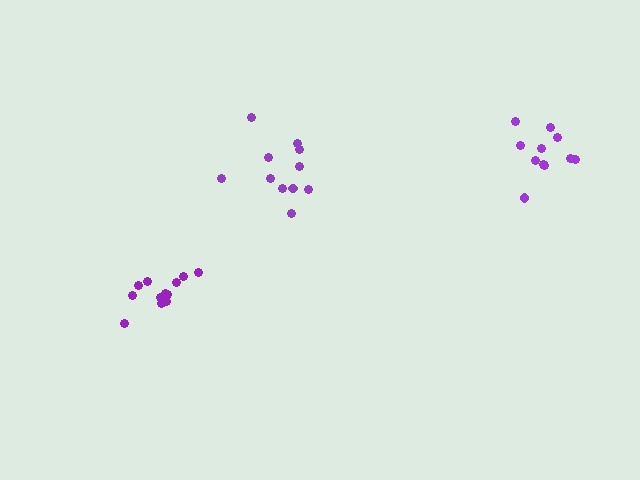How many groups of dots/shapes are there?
There are 3 groups.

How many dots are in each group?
Group 1: 12 dots, Group 2: 11 dots, Group 3: 11 dots (34 total).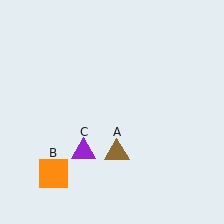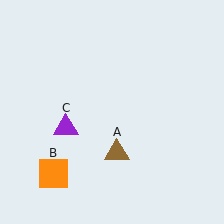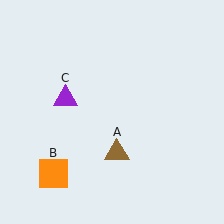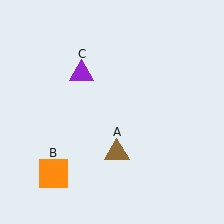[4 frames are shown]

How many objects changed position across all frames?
1 object changed position: purple triangle (object C).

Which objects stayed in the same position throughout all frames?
Brown triangle (object A) and orange square (object B) remained stationary.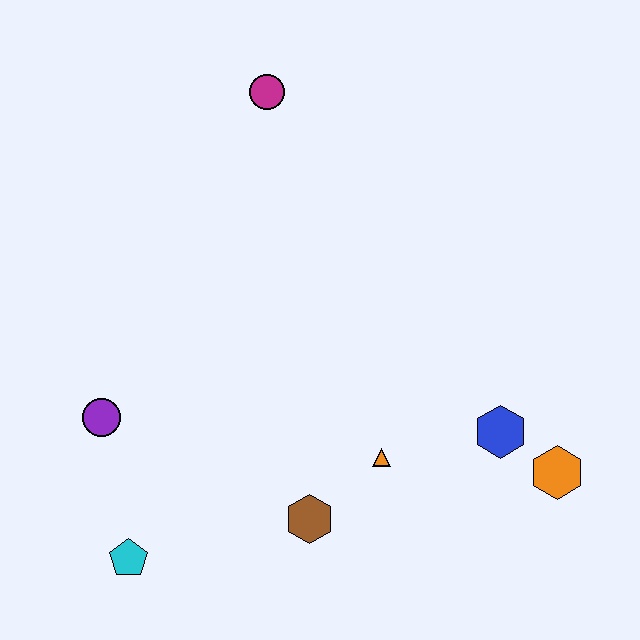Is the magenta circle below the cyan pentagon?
No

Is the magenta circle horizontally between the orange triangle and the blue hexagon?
No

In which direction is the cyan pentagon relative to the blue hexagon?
The cyan pentagon is to the left of the blue hexagon.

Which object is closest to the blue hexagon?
The orange hexagon is closest to the blue hexagon.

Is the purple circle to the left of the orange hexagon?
Yes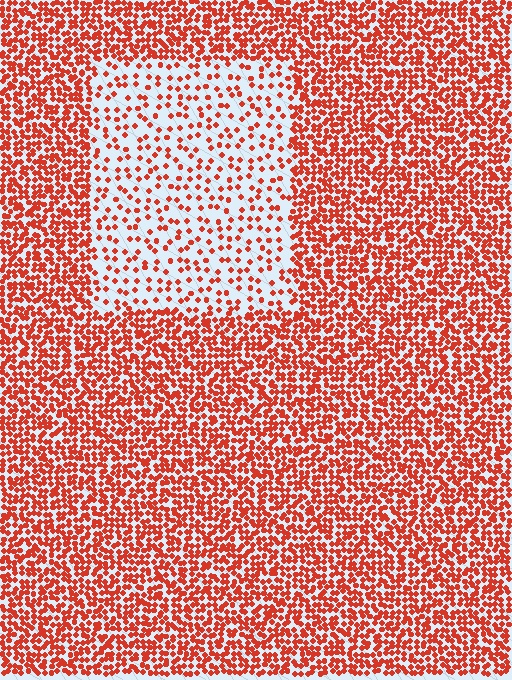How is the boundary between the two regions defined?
The boundary is defined by a change in element density (approximately 2.8x ratio). All elements are the same color, size, and shape.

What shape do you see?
I see a rectangle.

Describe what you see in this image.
The image contains small red elements arranged at two different densities. A rectangle-shaped region is visible where the elements are less densely packed than the surrounding area.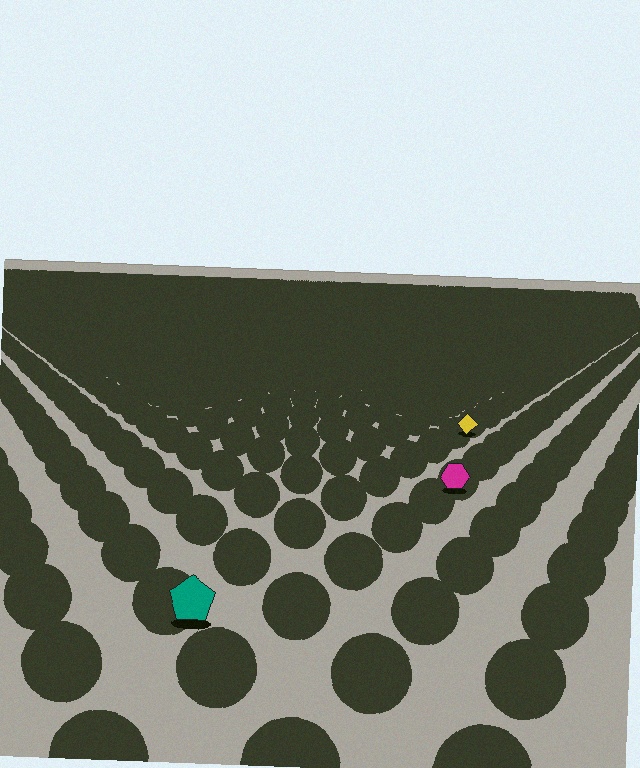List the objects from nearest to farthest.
From nearest to farthest: the teal pentagon, the magenta hexagon, the yellow diamond.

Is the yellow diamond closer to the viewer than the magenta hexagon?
No. The magenta hexagon is closer — you can tell from the texture gradient: the ground texture is coarser near it.